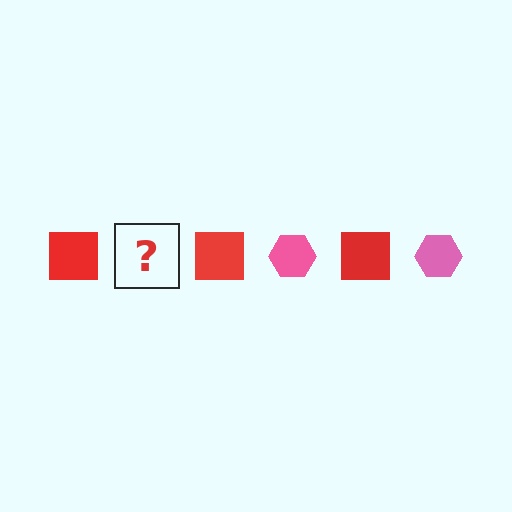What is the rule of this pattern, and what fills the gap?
The rule is that the pattern alternates between red square and pink hexagon. The gap should be filled with a pink hexagon.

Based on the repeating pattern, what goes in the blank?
The blank should be a pink hexagon.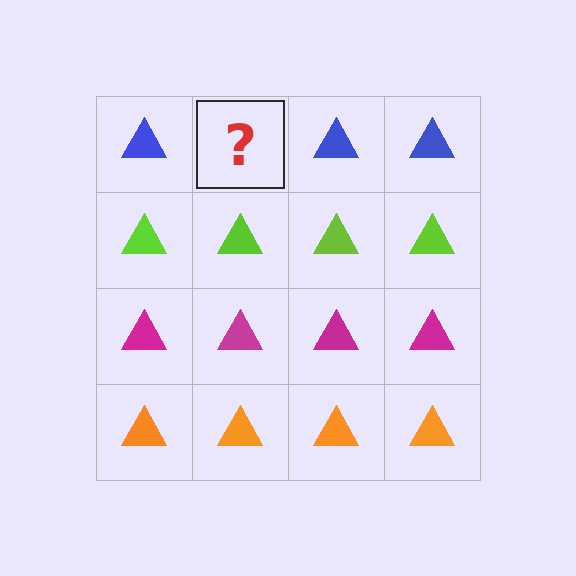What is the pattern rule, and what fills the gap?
The rule is that each row has a consistent color. The gap should be filled with a blue triangle.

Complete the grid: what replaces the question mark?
The question mark should be replaced with a blue triangle.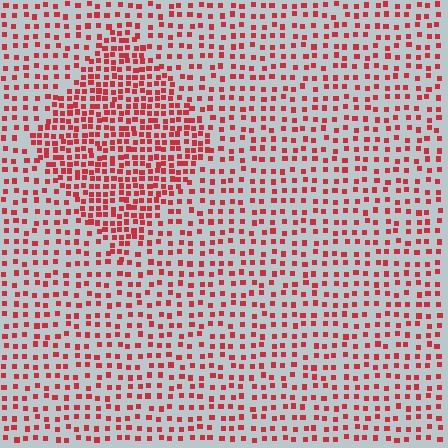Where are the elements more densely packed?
The elements are more densely packed inside the diamond boundary.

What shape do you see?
I see a diamond.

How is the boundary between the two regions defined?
The boundary is defined by a change in element density (approximately 2.0x ratio). All elements are the same color, size, and shape.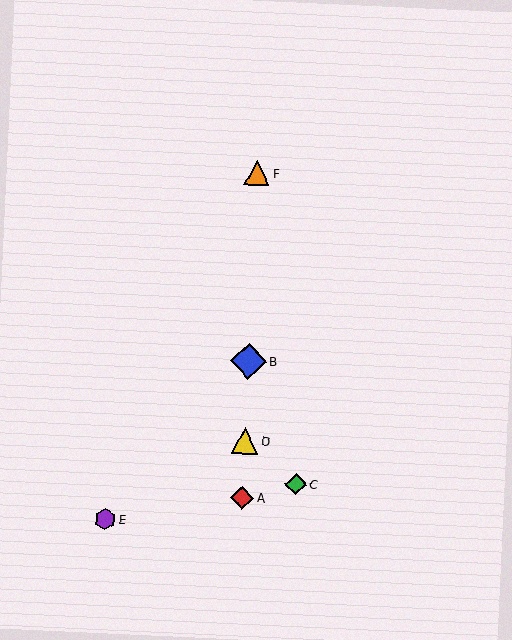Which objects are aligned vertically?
Objects A, B, D, F are aligned vertically.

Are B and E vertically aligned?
No, B is at x≈248 and E is at x≈105.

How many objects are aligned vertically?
4 objects (A, B, D, F) are aligned vertically.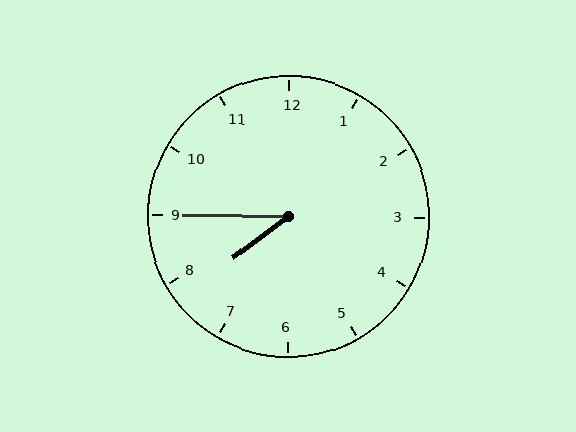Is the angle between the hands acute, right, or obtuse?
It is acute.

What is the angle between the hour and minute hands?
Approximately 38 degrees.